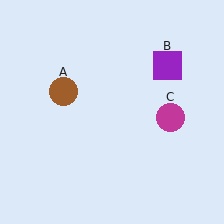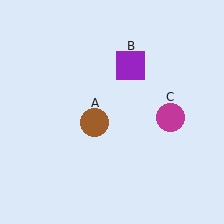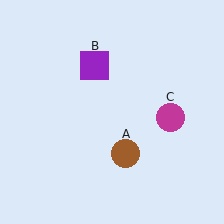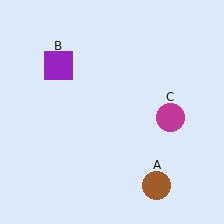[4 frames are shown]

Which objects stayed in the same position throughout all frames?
Magenta circle (object C) remained stationary.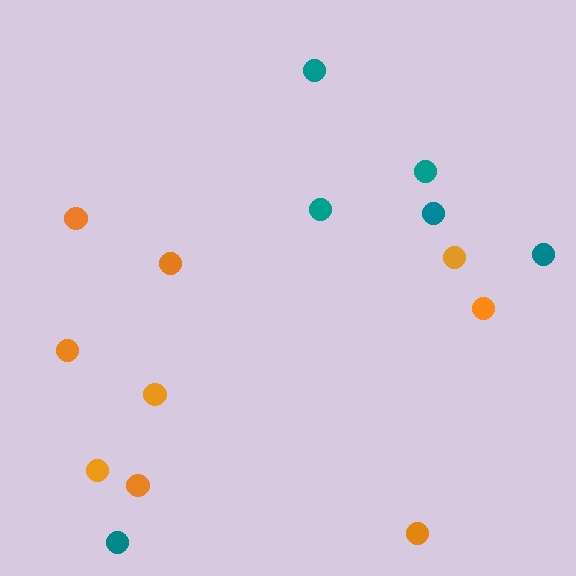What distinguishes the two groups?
There are 2 groups: one group of teal circles (6) and one group of orange circles (9).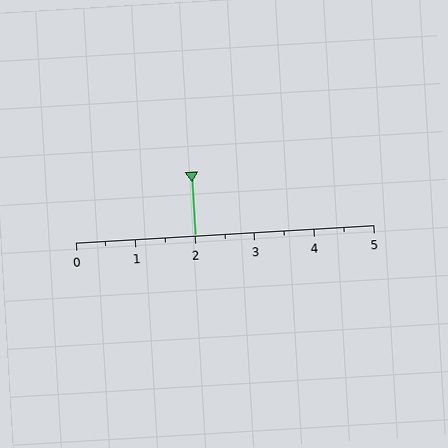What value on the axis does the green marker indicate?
The marker indicates approximately 2.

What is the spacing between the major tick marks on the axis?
The major ticks are spaced 1 apart.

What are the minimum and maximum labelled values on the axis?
The axis runs from 0 to 5.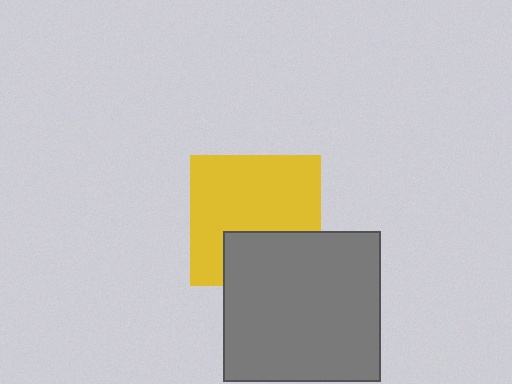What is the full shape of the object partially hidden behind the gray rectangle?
The partially hidden object is a yellow square.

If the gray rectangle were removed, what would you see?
You would see the complete yellow square.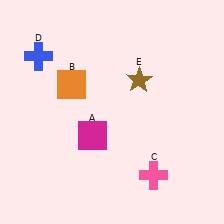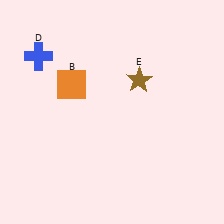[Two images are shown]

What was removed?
The magenta square (A), the pink cross (C) were removed in Image 2.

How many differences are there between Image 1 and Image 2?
There are 2 differences between the two images.